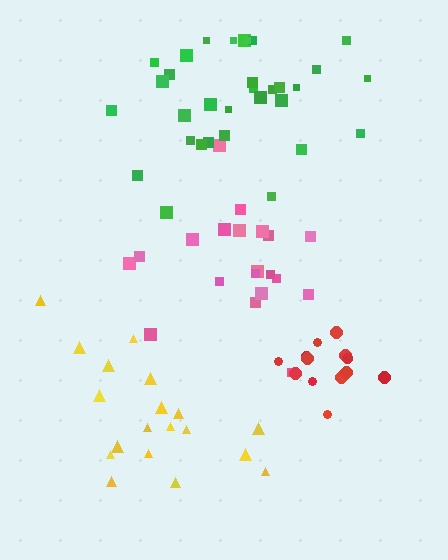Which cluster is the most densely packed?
Red.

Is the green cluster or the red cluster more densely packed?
Red.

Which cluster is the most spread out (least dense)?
Yellow.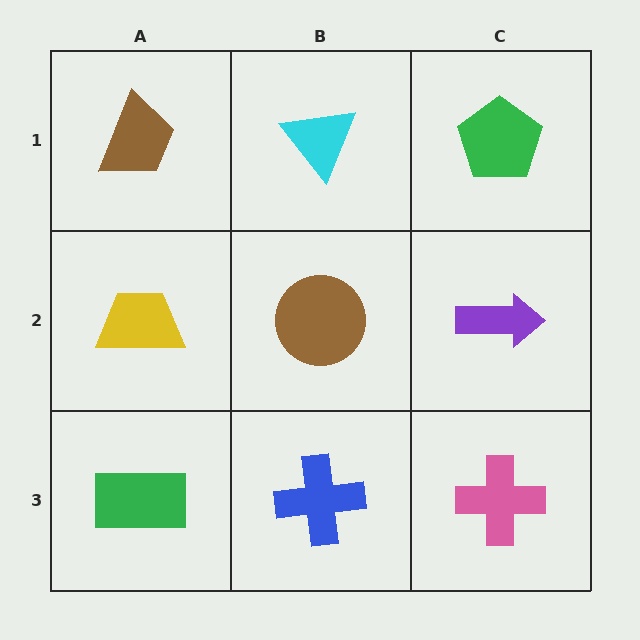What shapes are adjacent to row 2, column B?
A cyan triangle (row 1, column B), a blue cross (row 3, column B), a yellow trapezoid (row 2, column A), a purple arrow (row 2, column C).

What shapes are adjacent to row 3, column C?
A purple arrow (row 2, column C), a blue cross (row 3, column B).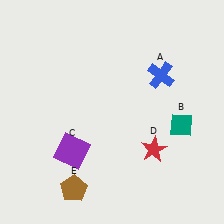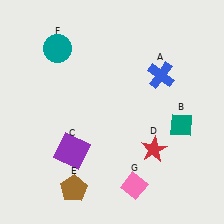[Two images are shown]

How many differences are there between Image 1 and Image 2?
There are 2 differences between the two images.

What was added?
A teal circle (F), a pink diamond (G) were added in Image 2.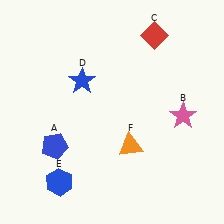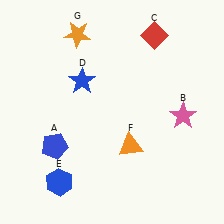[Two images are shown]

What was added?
An orange star (G) was added in Image 2.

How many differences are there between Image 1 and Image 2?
There is 1 difference between the two images.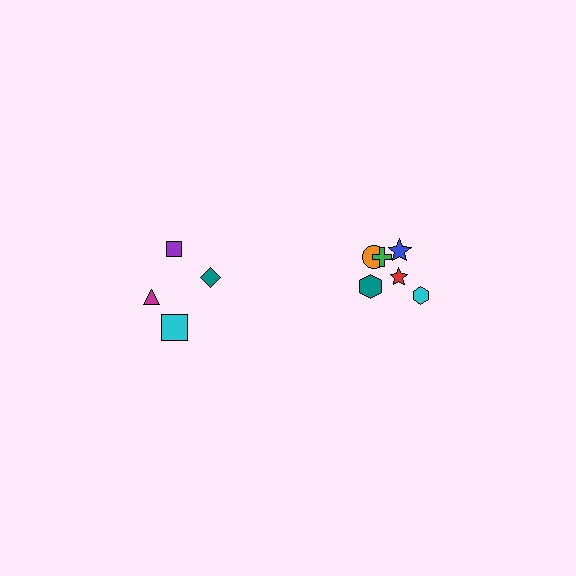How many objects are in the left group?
There are 4 objects.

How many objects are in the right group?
There are 6 objects.